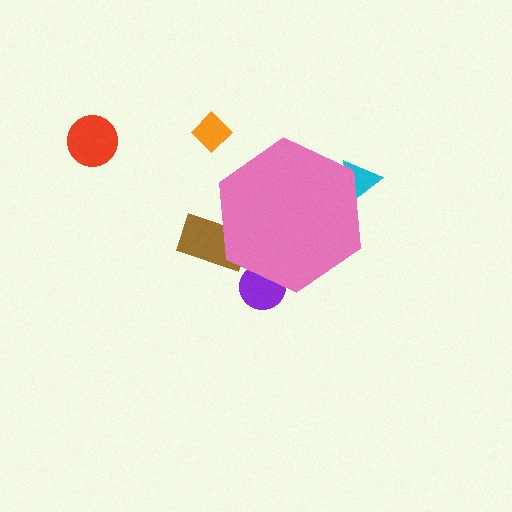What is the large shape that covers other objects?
A pink hexagon.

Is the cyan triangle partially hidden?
Yes, the cyan triangle is partially hidden behind the pink hexagon.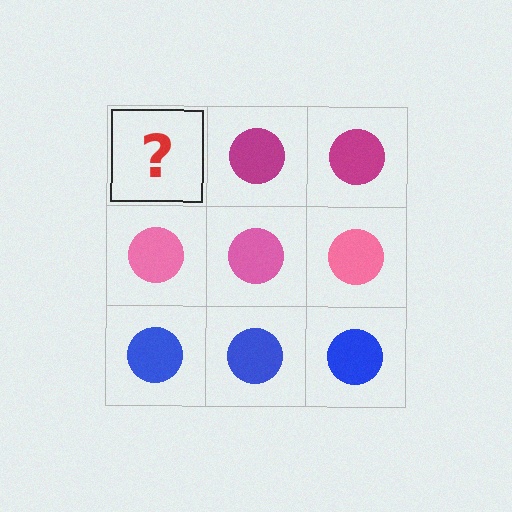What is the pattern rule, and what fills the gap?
The rule is that each row has a consistent color. The gap should be filled with a magenta circle.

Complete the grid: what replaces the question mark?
The question mark should be replaced with a magenta circle.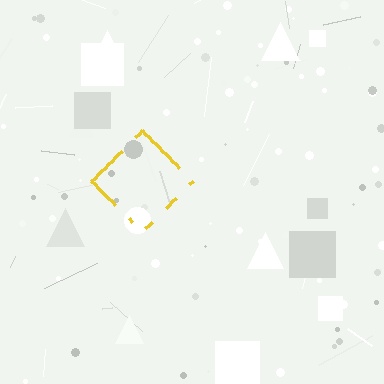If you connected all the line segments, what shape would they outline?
They would outline a diamond.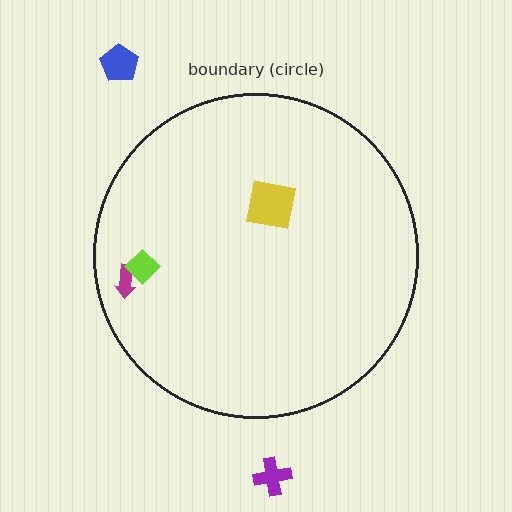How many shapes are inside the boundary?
3 inside, 2 outside.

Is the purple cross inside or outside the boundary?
Outside.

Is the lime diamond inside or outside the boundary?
Inside.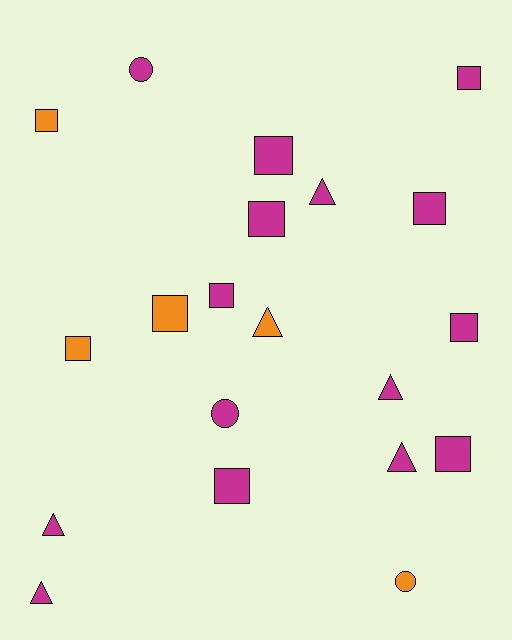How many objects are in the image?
There are 20 objects.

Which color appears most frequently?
Magenta, with 15 objects.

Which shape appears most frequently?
Square, with 11 objects.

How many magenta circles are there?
There are 2 magenta circles.